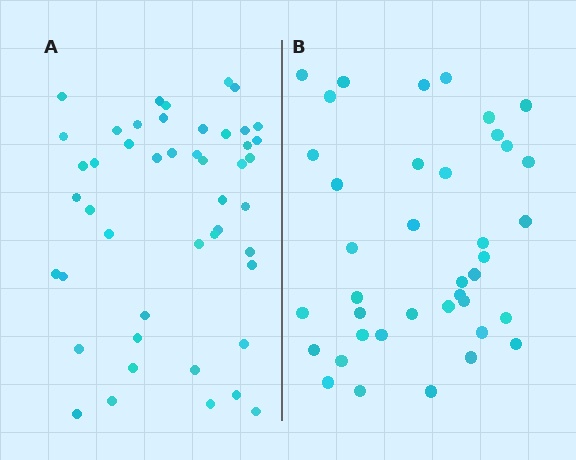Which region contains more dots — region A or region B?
Region A (the left region) has more dots.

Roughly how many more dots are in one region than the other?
Region A has roughly 8 or so more dots than region B.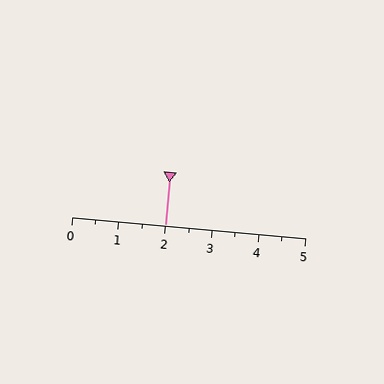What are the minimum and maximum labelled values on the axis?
The axis runs from 0 to 5.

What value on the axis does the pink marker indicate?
The marker indicates approximately 2.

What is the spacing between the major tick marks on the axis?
The major ticks are spaced 1 apart.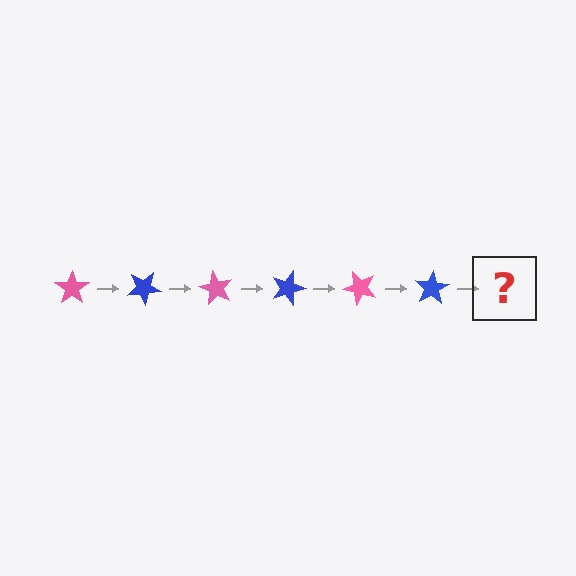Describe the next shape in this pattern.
It should be a pink star, rotated 180 degrees from the start.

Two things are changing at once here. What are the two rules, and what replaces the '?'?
The two rules are that it rotates 30 degrees each step and the color cycles through pink and blue. The '?' should be a pink star, rotated 180 degrees from the start.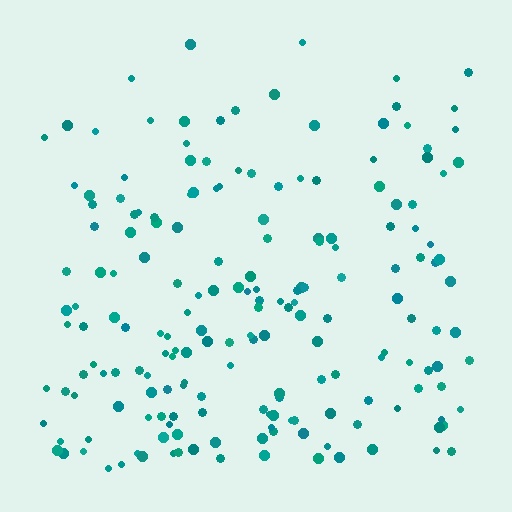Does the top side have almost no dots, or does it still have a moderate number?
Still a moderate number, just noticeably fewer than the bottom.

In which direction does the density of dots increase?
From top to bottom, with the bottom side densest.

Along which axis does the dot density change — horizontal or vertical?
Vertical.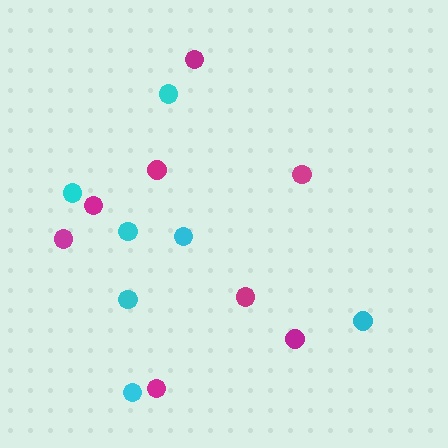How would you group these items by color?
There are 2 groups: one group of cyan circles (7) and one group of magenta circles (8).